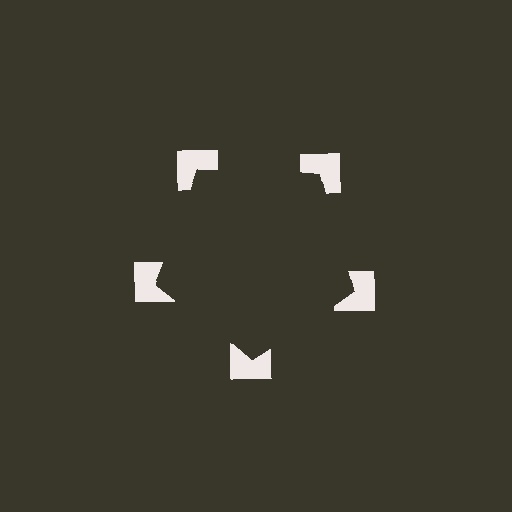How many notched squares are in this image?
There are 5 — one at each vertex of the illusory pentagon.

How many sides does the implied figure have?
5 sides.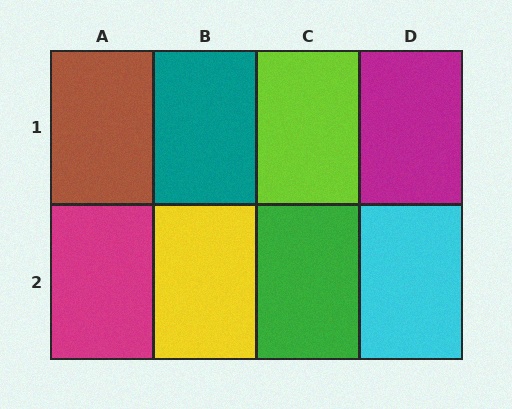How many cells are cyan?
1 cell is cyan.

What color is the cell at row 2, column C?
Green.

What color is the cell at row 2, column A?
Magenta.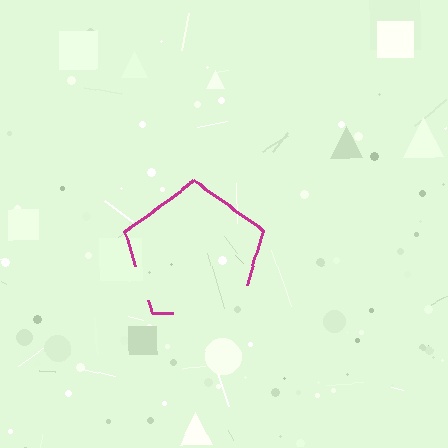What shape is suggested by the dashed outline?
The dashed outline suggests a pentagon.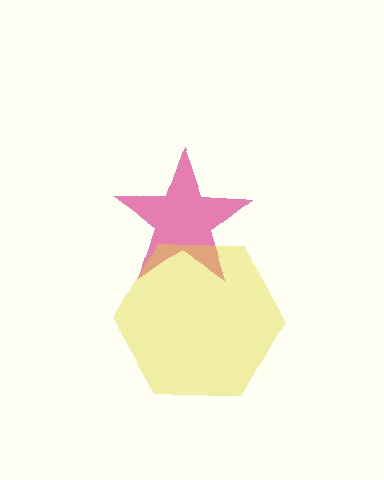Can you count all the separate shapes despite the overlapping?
Yes, there are 2 separate shapes.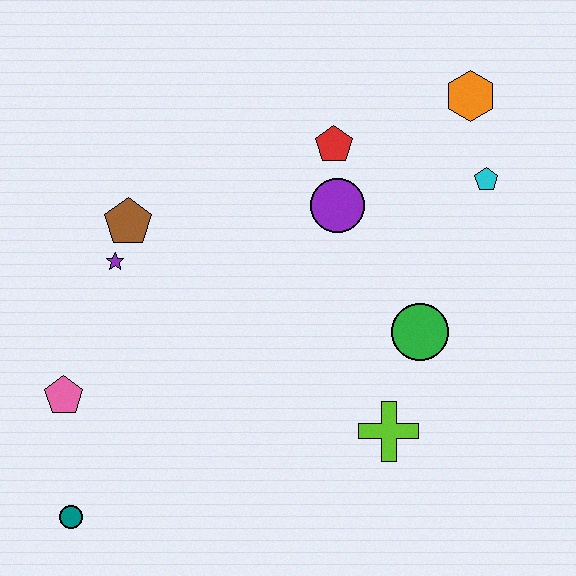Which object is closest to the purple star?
The brown pentagon is closest to the purple star.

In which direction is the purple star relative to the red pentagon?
The purple star is to the left of the red pentagon.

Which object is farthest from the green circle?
The teal circle is farthest from the green circle.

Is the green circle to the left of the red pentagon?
No